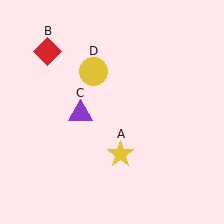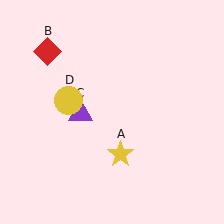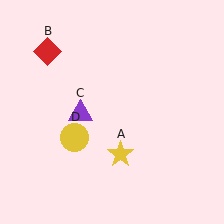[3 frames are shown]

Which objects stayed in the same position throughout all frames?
Yellow star (object A) and red diamond (object B) and purple triangle (object C) remained stationary.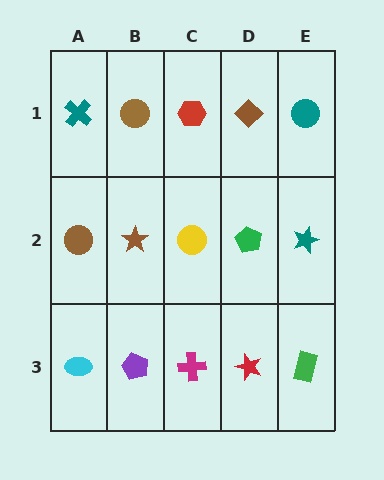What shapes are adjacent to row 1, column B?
A brown star (row 2, column B), a teal cross (row 1, column A), a red hexagon (row 1, column C).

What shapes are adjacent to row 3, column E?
A teal star (row 2, column E), a red star (row 3, column D).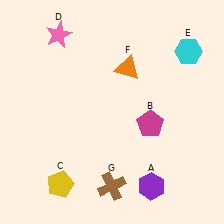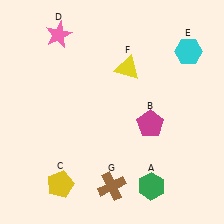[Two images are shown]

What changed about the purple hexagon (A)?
In Image 1, A is purple. In Image 2, it changed to green.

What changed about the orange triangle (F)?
In Image 1, F is orange. In Image 2, it changed to yellow.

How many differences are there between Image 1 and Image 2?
There are 2 differences between the two images.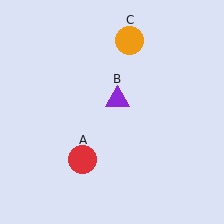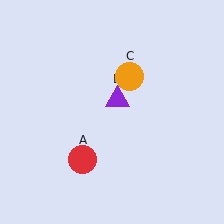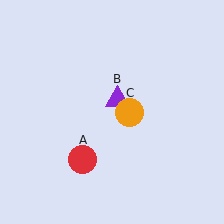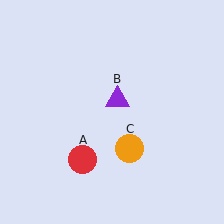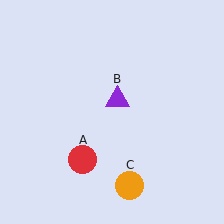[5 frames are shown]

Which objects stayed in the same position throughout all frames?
Red circle (object A) and purple triangle (object B) remained stationary.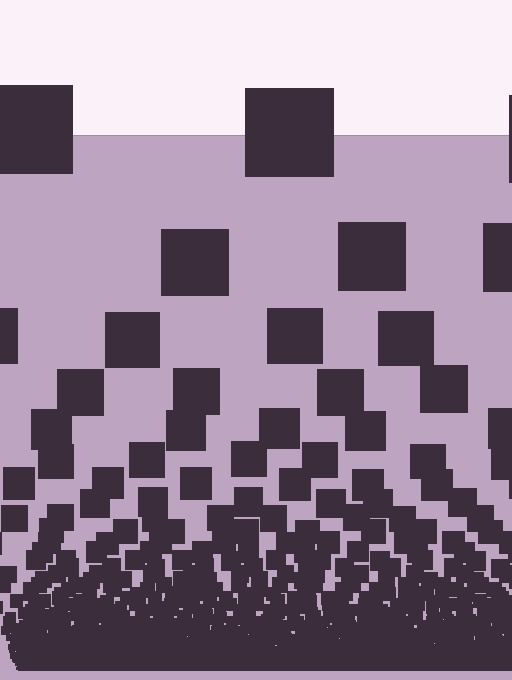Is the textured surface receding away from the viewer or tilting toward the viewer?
The surface appears to tilt toward the viewer. Texture elements get larger and sparser toward the top.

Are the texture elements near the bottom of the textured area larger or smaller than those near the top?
Smaller. The gradient is inverted — elements near the bottom are smaller and denser.